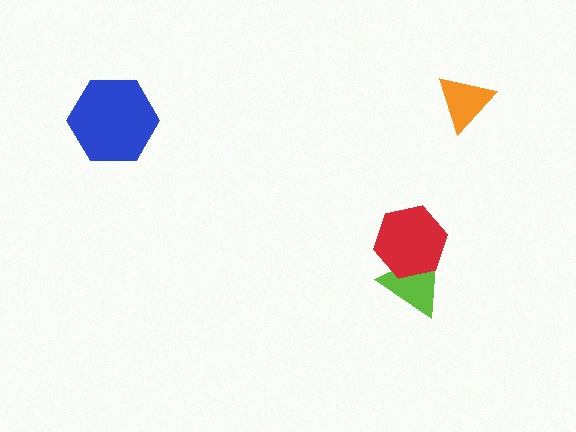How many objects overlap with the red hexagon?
1 object overlaps with the red hexagon.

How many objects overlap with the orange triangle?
0 objects overlap with the orange triangle.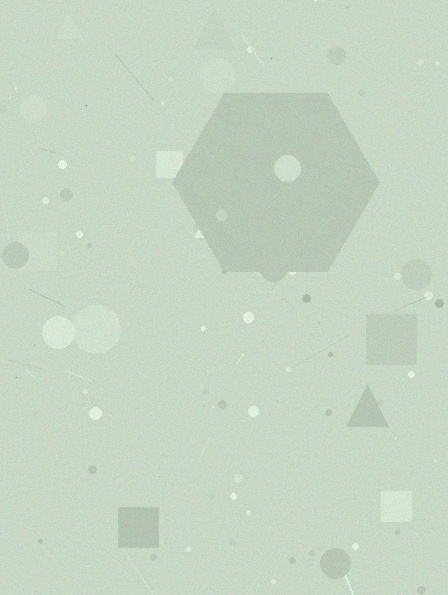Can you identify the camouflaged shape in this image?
The camouflaged shape is a hexagon.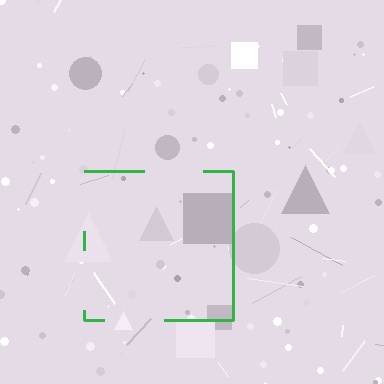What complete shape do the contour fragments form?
The contour fragments form a square.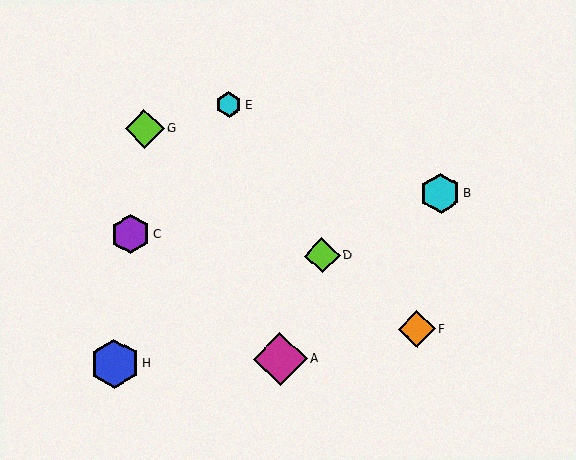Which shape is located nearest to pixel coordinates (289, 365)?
The magenta diamond (labeled A) at (280, 359) is nearest to that location.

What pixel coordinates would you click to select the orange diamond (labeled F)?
Click at (417, 329) to select the orange diamond F.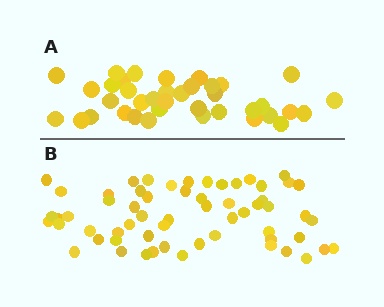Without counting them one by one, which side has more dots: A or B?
Region B (the bottom region) has more dots.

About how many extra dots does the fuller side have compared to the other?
Region B has approximately 20 more dots than region A.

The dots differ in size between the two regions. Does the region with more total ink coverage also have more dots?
No. Region A has more total ink coverage because its dots are larger, but region B actually contains more individual dots. Total area can be misleading — the number of items is what matters here.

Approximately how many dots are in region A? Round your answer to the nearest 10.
About 40 dots. (The exact count is 38, which rounds to 40.)